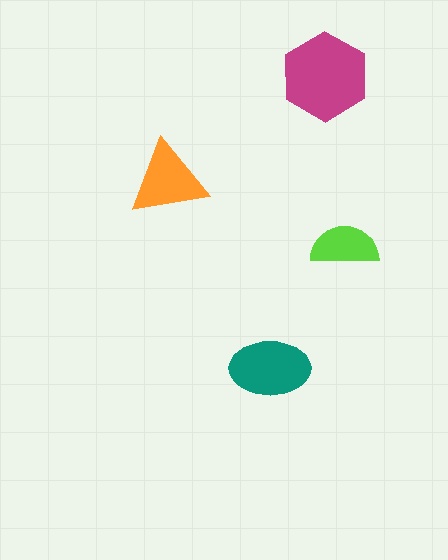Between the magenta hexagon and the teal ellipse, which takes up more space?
The magenta hexagon.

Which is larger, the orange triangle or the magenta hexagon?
The magenta hexagon.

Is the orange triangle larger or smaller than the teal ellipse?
Smaller.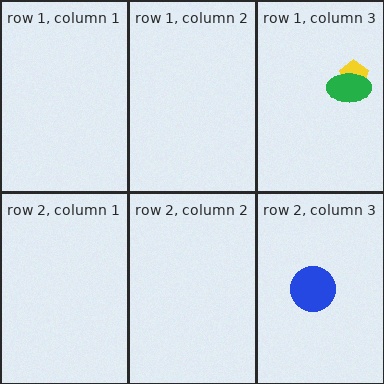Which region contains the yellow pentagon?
The row 1, column 3 region.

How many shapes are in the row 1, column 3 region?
2.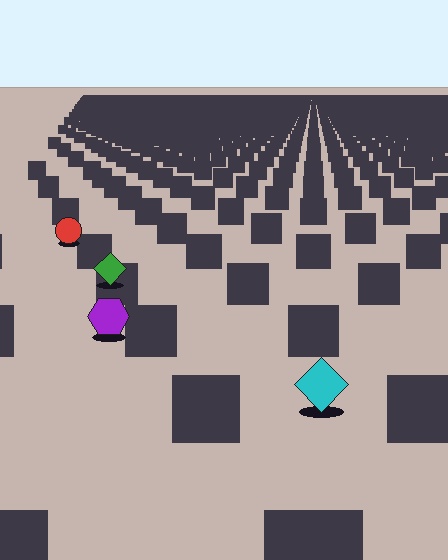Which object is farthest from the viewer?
The red circle is farthest from the viewer. It appears smaller and the ground texture around it is denser.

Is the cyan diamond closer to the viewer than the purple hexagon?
Yes. The cyan diamond is closer — you can tell from the texture gradient: the ground texture is coarser near it.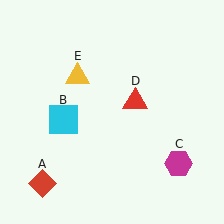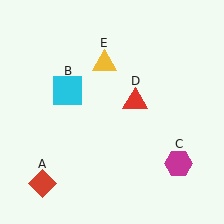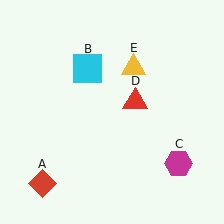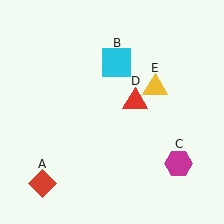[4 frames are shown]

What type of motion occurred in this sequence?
The cyan square (object B), yellow triangle (object E) rotated clockwise around the center of the scene.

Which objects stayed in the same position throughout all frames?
Red diamond (object A) and magenta hexagon (object C) and red triangle (object D) remained stationary.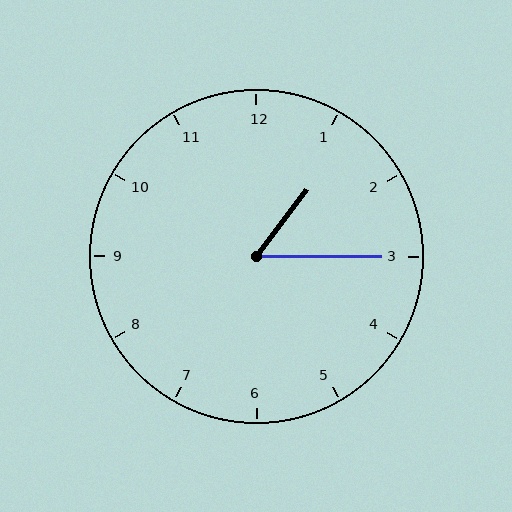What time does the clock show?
1:15.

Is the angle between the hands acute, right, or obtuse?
It is acute.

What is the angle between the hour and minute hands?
Approximately 52 degrees.